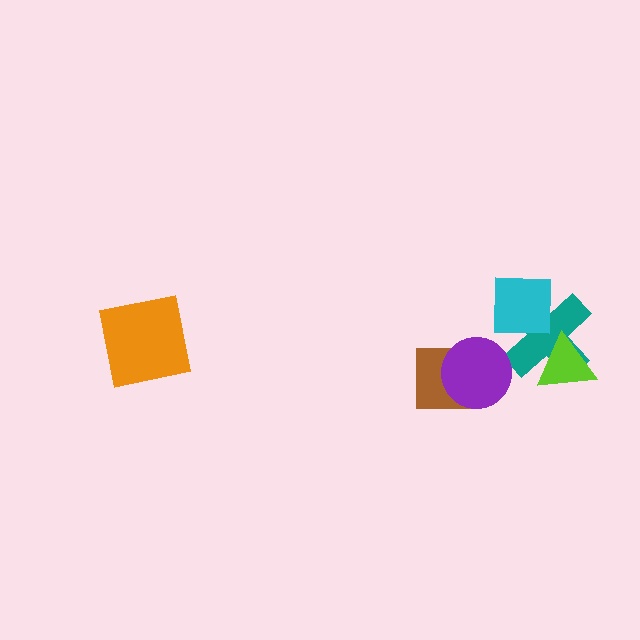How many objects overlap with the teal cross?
2 objects overlap with the teal cross.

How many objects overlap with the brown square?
1 object overlaps with the brown square.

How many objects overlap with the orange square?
0 objects overlap with the orange square.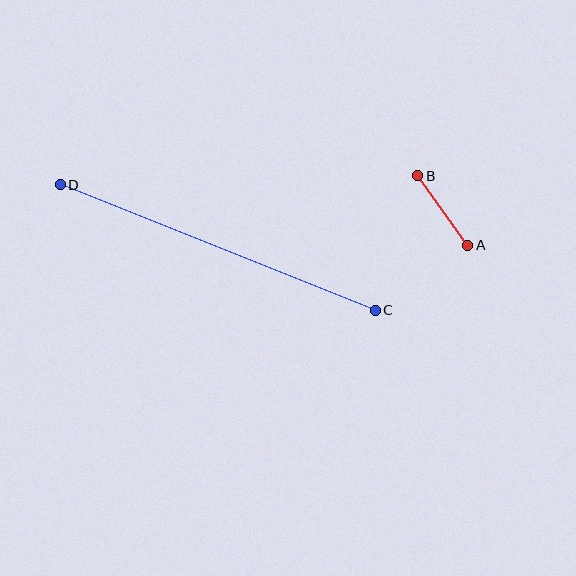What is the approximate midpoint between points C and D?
The midpoint is at approximately (218, 247) pixels.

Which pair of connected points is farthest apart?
Points C and D are farthest apart.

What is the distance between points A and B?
The distance is approximately 86 pixels.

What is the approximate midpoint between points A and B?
The midpoint is at approximately (443, 211) pixels.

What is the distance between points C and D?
The distance is approximately 339 pixels.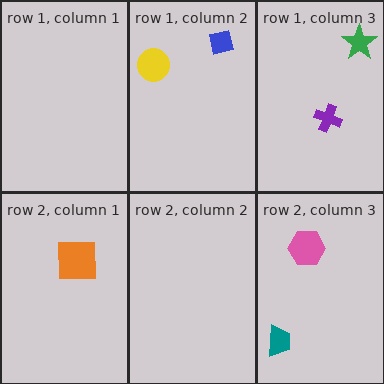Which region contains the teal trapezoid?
The row 2, column 3 region.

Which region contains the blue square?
The row 1, column 2 region.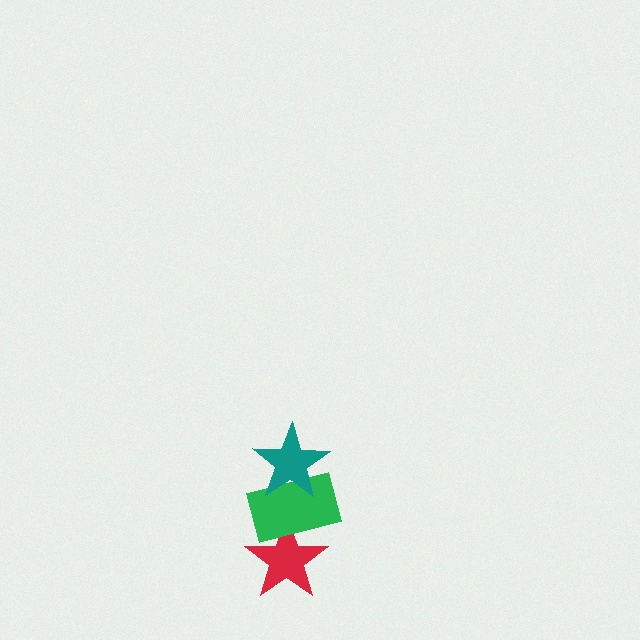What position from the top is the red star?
The red star is 3rd from the top.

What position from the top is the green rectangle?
The green rectangle is 2nd from the top.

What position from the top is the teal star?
The teal star is 1st from the top.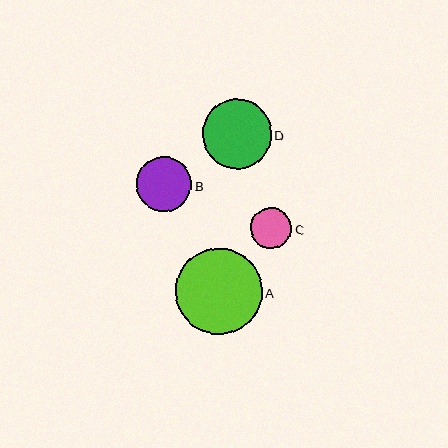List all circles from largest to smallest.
From largest to smallest: A, D, B, C.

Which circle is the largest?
Circle A is the largest with a size of approximately 86 pixels.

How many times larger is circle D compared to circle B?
Circle D is approximately 1.2 times the size of circle B.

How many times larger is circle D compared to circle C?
Circle D is approximately 1.7 times the size of circle C.